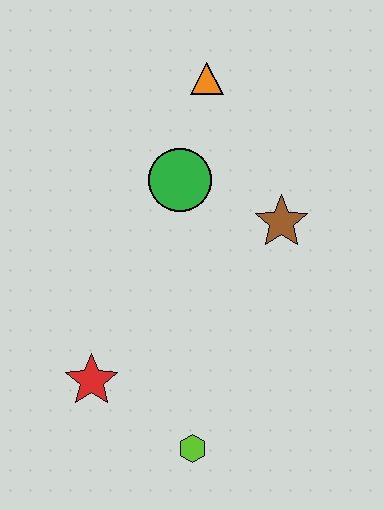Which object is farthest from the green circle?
The lime hexagon is farthest from the green circle.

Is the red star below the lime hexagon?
No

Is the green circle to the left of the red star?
No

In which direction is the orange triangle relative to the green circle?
The orange triangle is above the green circle.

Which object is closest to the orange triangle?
The green circle is closest to the orange triangle.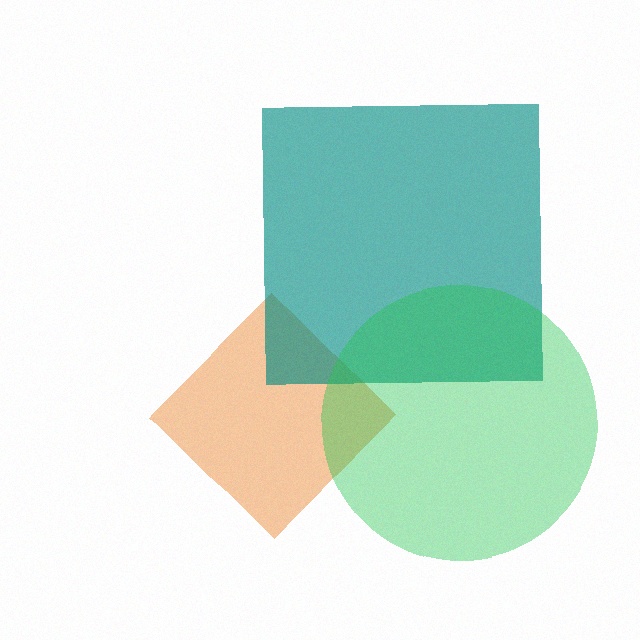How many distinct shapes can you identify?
There are 3 distinct shapes: an orange diamond, a teal square, a green circle.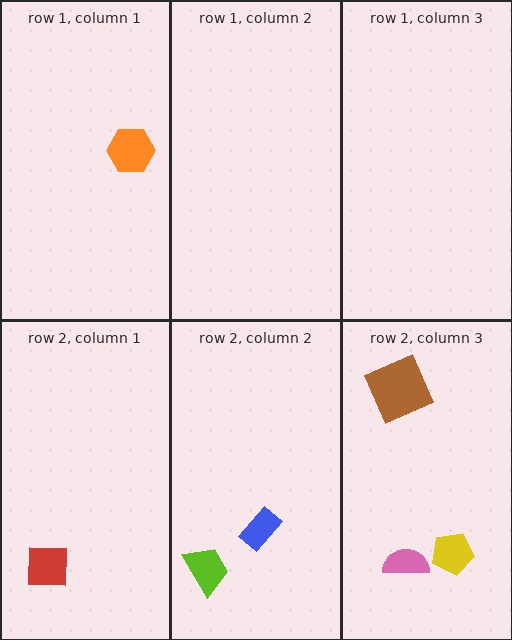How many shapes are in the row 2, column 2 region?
2.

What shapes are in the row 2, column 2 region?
The lime trapezoid, the blue rectangle.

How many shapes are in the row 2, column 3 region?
3.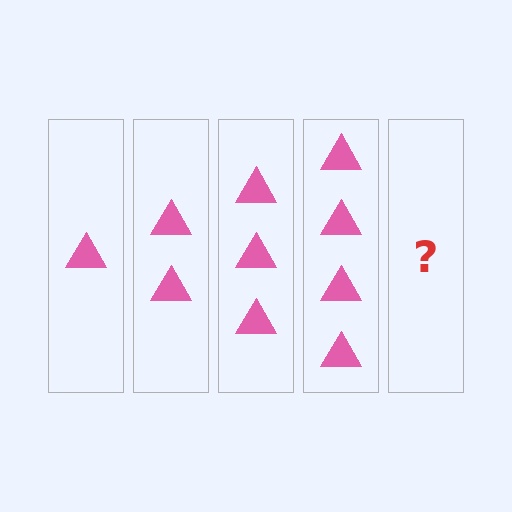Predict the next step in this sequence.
The next step is 5 triangles.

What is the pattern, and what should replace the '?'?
The pattern is that each step adds one more triangle. The '?' should be 5 triangles.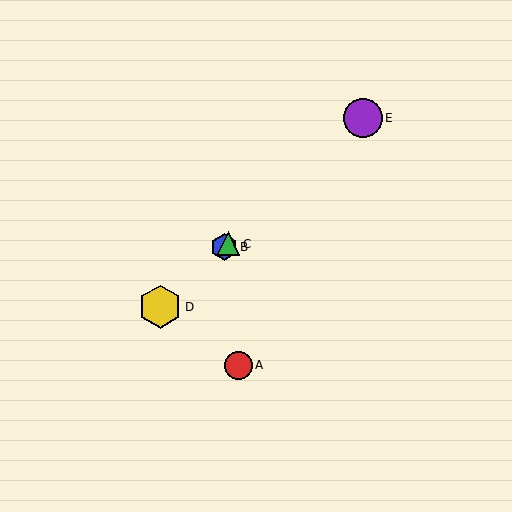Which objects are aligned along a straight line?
Objects B, C, D, E are aligned along a straight line.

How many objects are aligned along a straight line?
4 objects (B, C, D, E) are aligned along a straight line.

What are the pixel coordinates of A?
Object A is at (238, 365).